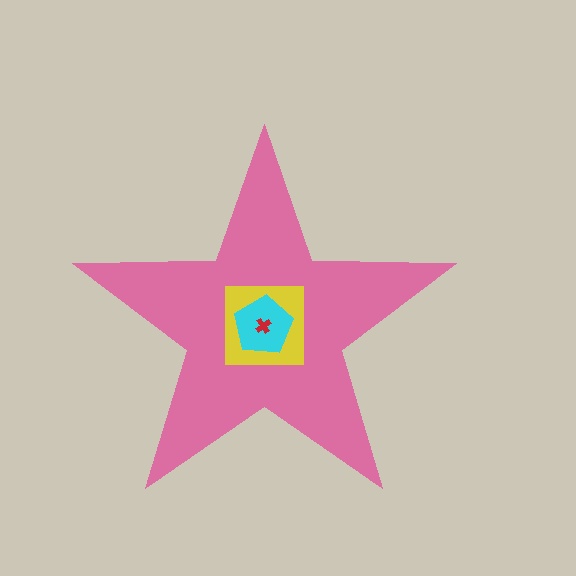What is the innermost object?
The red cross.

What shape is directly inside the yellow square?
The cyan pentagon.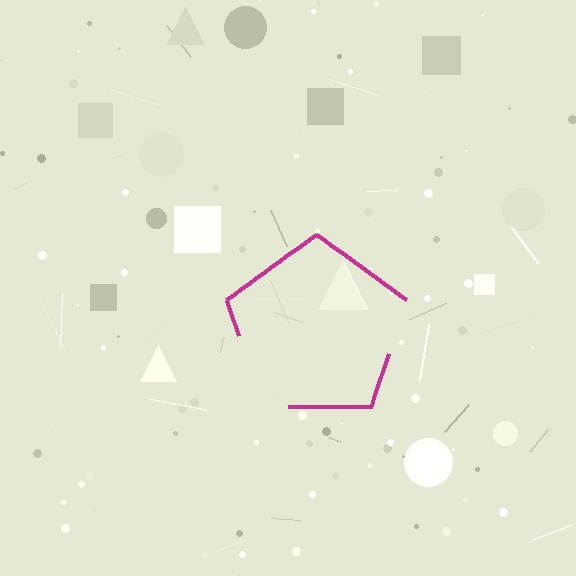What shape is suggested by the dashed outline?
The dashed outline suggests a pentagon.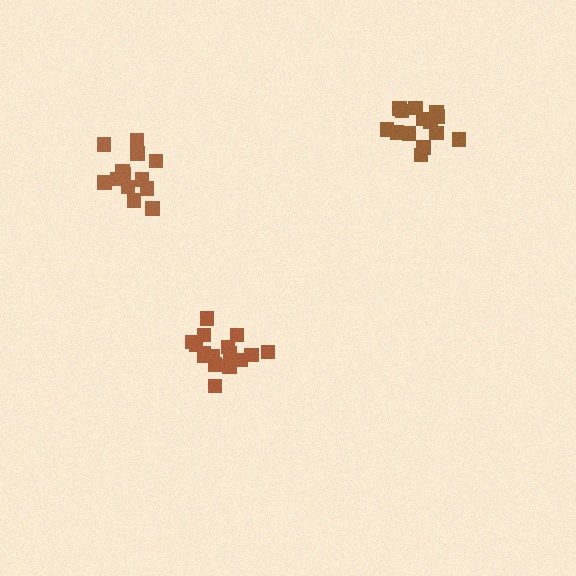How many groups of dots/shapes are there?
There are 3 groups.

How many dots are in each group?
Group 1: 14 dots, Group 2: 14 dots, Group 3: 16 dots (44 total).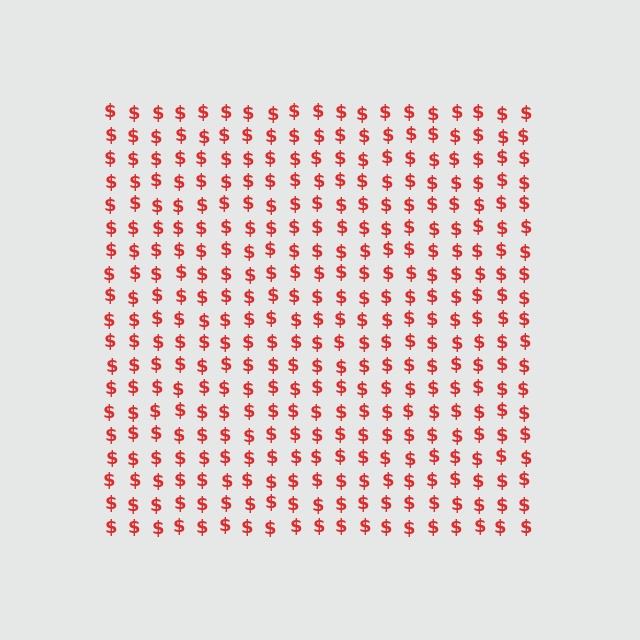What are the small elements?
The small elements are dollar signs.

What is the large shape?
The large shape is a square.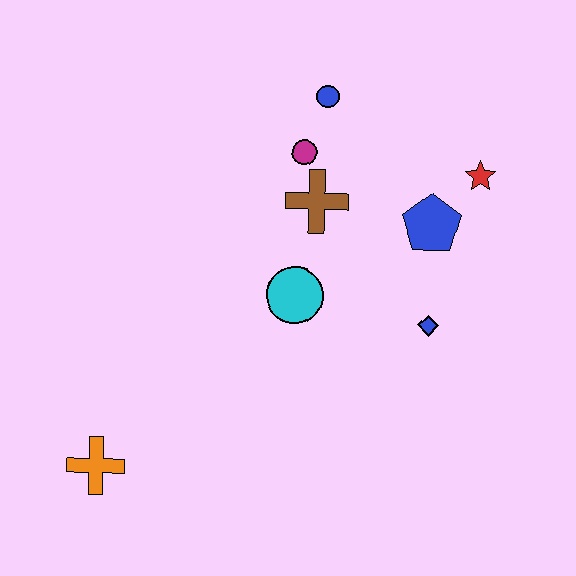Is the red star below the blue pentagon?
No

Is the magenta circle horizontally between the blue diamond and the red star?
No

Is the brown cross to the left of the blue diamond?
Yes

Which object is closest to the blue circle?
The magenta circle is closest to the blue circle.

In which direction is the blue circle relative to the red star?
The blue circle is to the left of the red star.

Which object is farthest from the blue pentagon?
The orange cross is farthest from the blue pentagon.